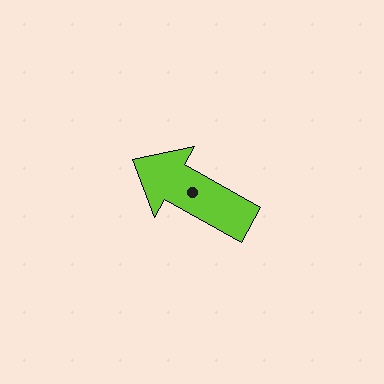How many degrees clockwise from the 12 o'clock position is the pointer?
Approximately 299 degrees.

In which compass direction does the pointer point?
Northwest.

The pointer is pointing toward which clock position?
Roughly 10 o'clock.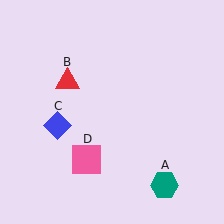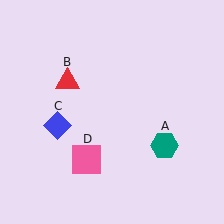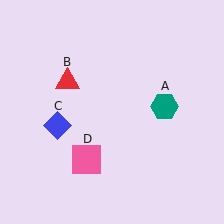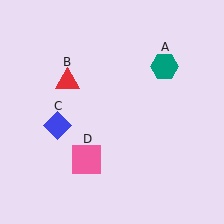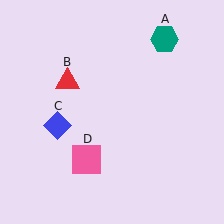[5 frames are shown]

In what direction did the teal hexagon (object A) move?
The teal hexagon (object A) moved up.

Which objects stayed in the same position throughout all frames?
Red triangle (object B) and blue diamond (object C) and pink square (object D) remained stationary.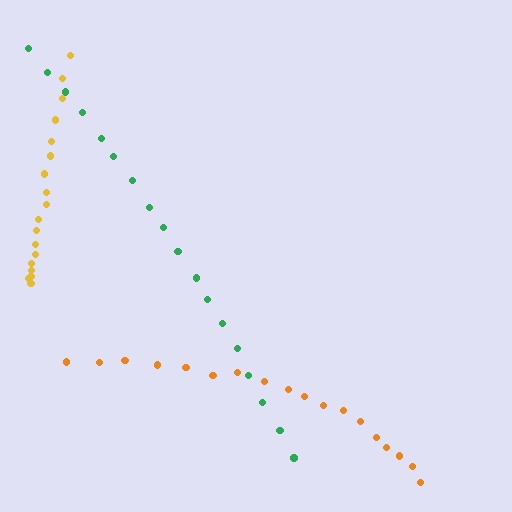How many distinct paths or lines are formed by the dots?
There are 3 distinct paths.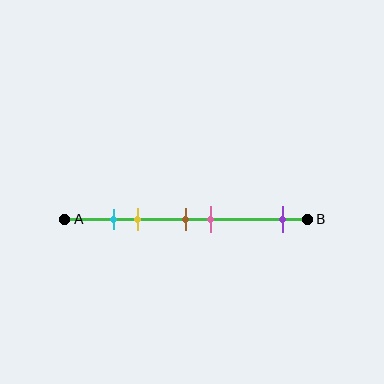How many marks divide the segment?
There are 5 marks dividing the segment.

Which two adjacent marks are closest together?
The cyan and yellow marks are the closest adjacent pair.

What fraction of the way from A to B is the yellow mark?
The yellow mark is approximately 30% (0.3) of the way from A to B.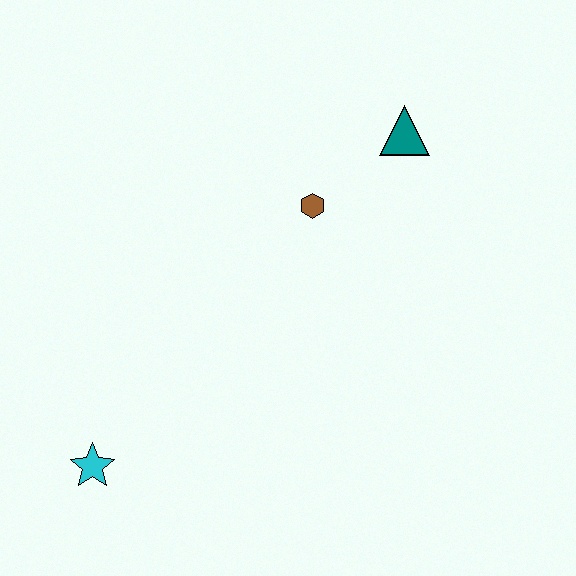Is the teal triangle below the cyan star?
No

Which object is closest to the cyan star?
The brown hexagon is closest to the cyan star.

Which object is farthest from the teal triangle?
The cyan star is farthest from the teal triangle.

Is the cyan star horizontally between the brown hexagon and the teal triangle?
No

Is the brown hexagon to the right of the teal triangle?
No